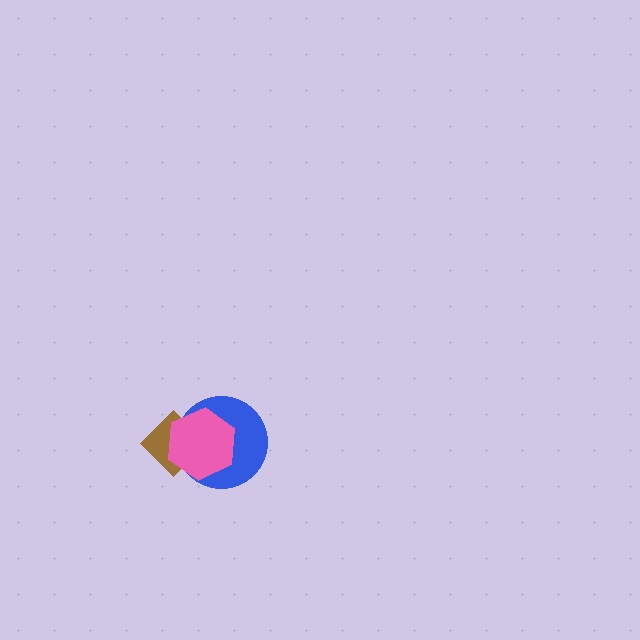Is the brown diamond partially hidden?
Yes, it is partially covered by another shape.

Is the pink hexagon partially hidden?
No, no other shape covers it.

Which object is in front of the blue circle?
The pink hexagon is in front of the blue circle.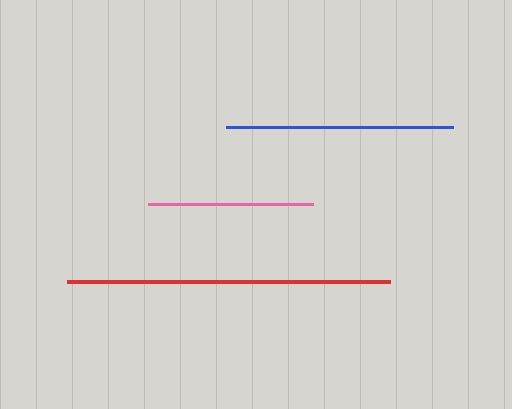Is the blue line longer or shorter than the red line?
The red line is longer than the blue line.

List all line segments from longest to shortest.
From longest to shortest: red, blue, pink.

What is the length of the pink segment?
The pink segment is approximately 165 pixels long.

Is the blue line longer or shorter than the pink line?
The blue line is longer than the pink line.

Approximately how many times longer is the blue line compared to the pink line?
The blue line is approximately 1.4 times the length of the pink line.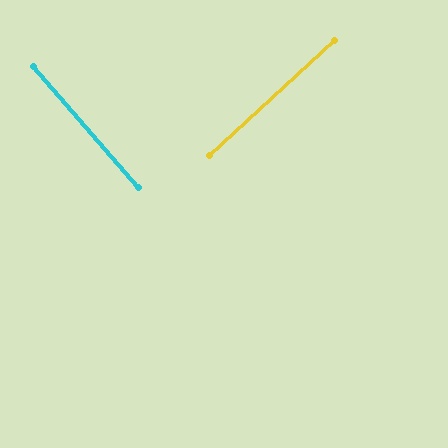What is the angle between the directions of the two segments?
Approximately 89 degrees.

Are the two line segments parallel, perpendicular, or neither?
Perpendicular — they meet at approximately 89°.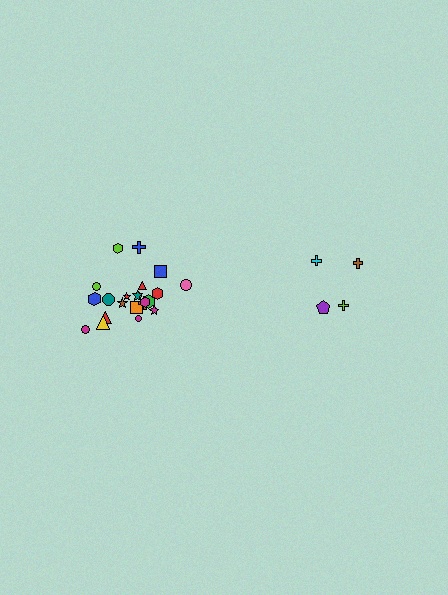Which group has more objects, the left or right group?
The left group.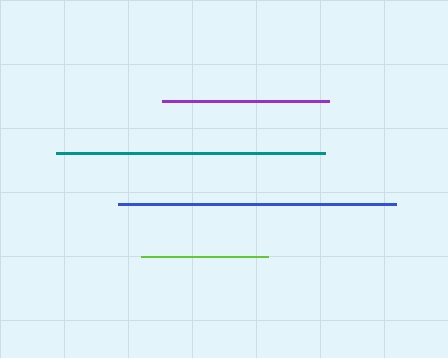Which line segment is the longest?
The blue line is the longest at approximately 279 pixels.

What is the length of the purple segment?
The purple segment is approximately 167 pixels long.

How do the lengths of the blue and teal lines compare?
The blue and teal lines are approximately the same length.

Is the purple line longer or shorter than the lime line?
The purple line is longer than the lime line.